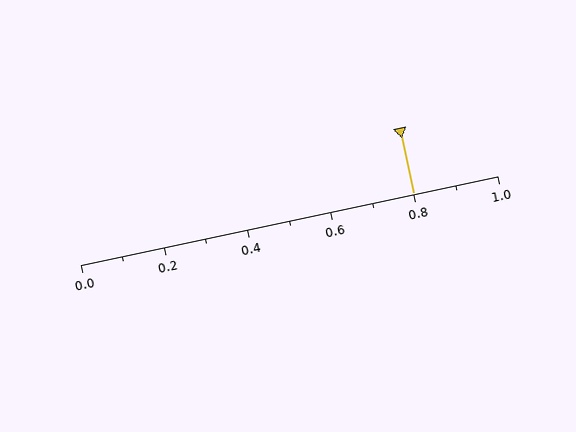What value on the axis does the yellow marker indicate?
The marker indicates approximately 0.8.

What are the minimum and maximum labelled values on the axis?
The axis runs from 0.0 to 1.0.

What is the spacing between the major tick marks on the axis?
The major ticks are spaced 0.2 apart.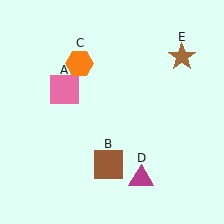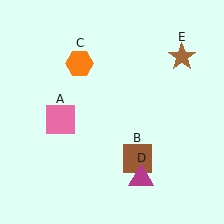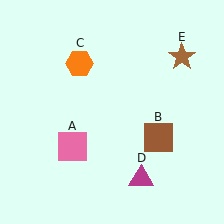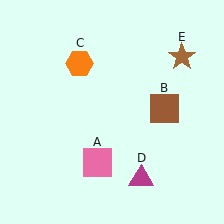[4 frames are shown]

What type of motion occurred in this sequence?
The pink square (object A), brown square (object B) rotated counterclockwise around the center of the scene.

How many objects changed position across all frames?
2 objects changed position: pink square (object A), brown square (object B).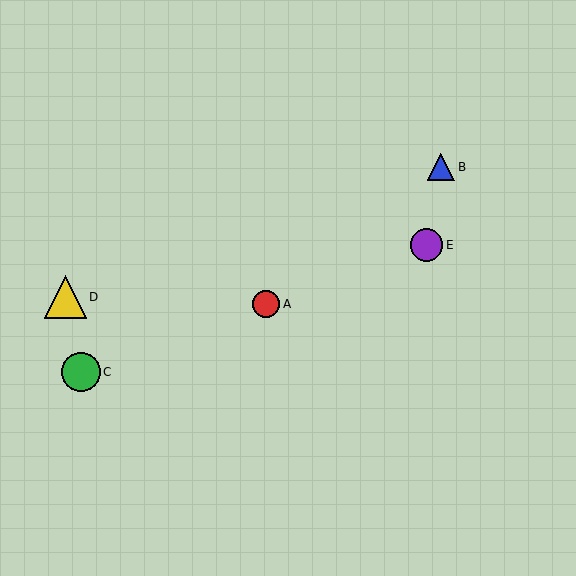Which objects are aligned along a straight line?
Objects A, C, E are aligned along a straight line.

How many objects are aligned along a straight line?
3 objects (A, C, E) are aligned along a straight line.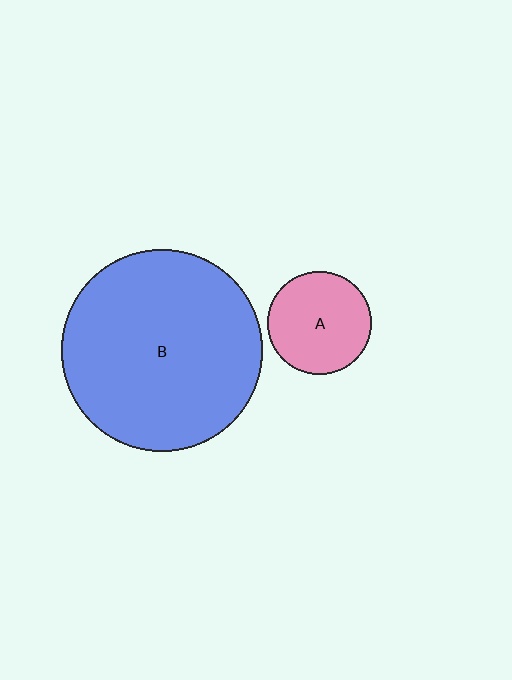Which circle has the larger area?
Circle B (blue).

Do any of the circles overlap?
No, none of the circles overlap.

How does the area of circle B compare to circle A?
Approximately 3.8 times.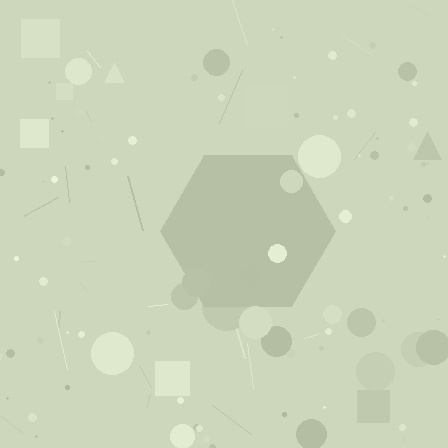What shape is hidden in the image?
A hexagon is hidden in the image.